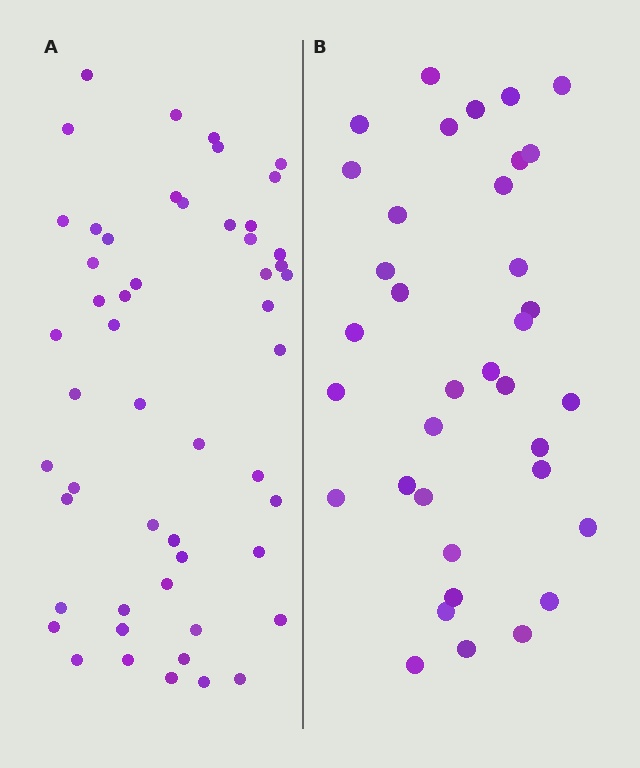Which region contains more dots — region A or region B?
Region A (the left region) has more dots.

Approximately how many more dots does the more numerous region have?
Region A has approximately 15 more dots than region B.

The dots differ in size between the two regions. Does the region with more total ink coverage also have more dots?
No. Region B has more total ink coverage because its dots are larger, but region A actually contains more individual dots. Total area can be misleading — the number of items is what matters here.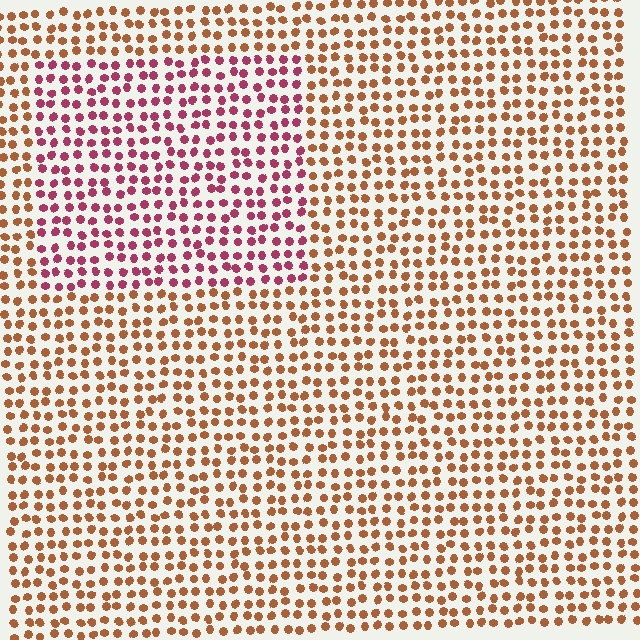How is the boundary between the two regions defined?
The boundary is defined purely by a slight shift in hue (about 45 degrees). Spacing, size, and orientation are identical on both sides.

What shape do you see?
I see a rectangle.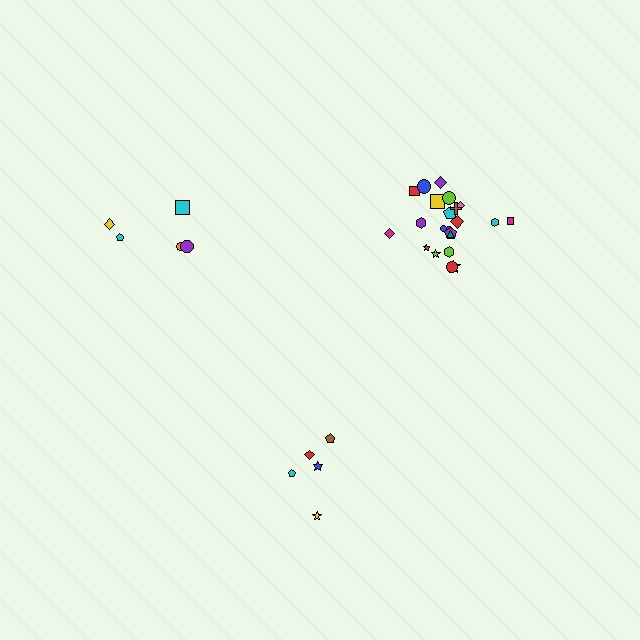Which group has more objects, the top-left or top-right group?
The top-right group.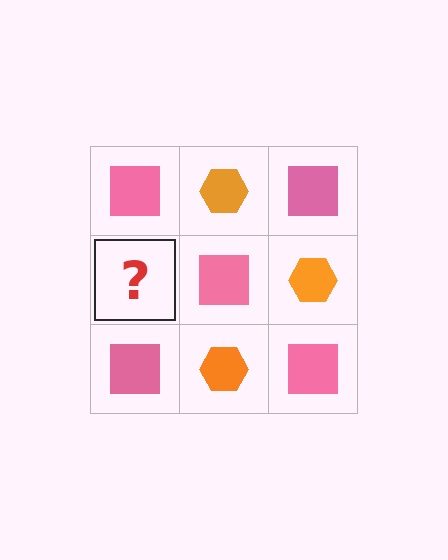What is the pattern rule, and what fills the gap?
The rule is that it alternates pink square and orange hexagon in a checkerboard pattern. The gap should be filled with an orange hexagon.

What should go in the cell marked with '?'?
The missing cell should contain an orange hexagon.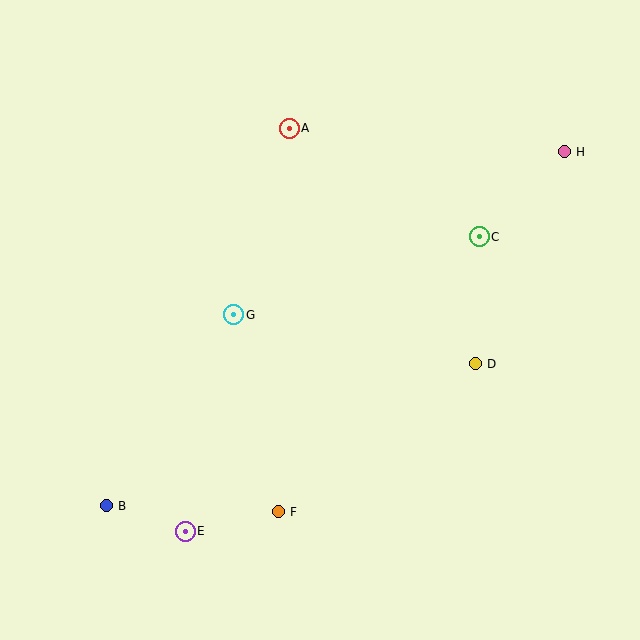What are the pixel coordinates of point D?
Point D is at (475, 364).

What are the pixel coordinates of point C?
Point C is at (479, 237).